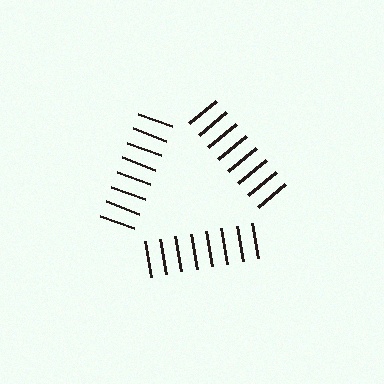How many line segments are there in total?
24 — 8 along each of the 3 edges.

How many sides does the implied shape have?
3 sides — the line-ends trace a triangle.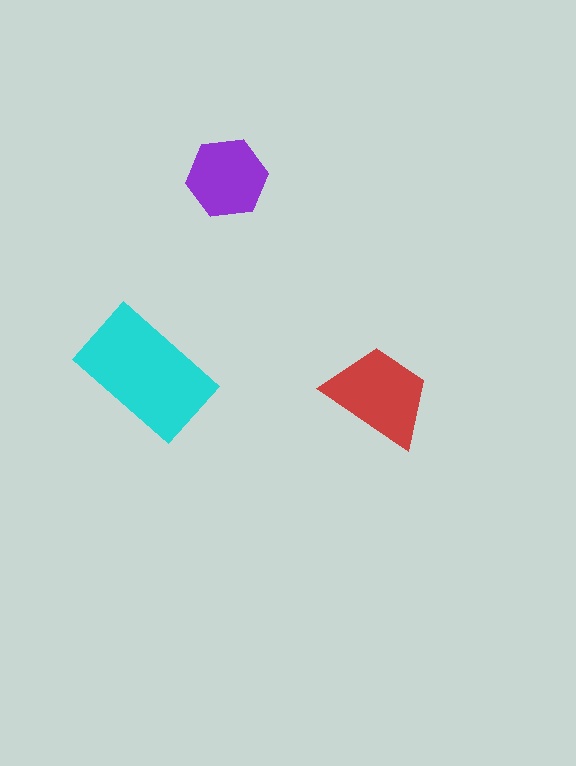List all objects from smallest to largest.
The purple hexagon, the red trapezoid, the cyan rectangle.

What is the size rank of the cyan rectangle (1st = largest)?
1st.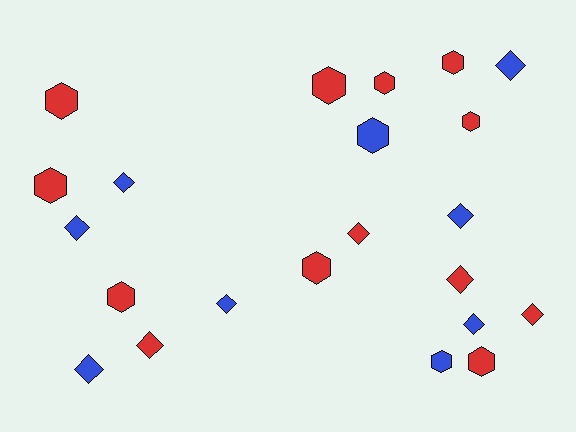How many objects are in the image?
There are 22 objects.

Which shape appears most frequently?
Hexagon, with 11 objects.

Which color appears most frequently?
Red, with 13 objects.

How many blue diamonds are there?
There are 7 blue diamonds.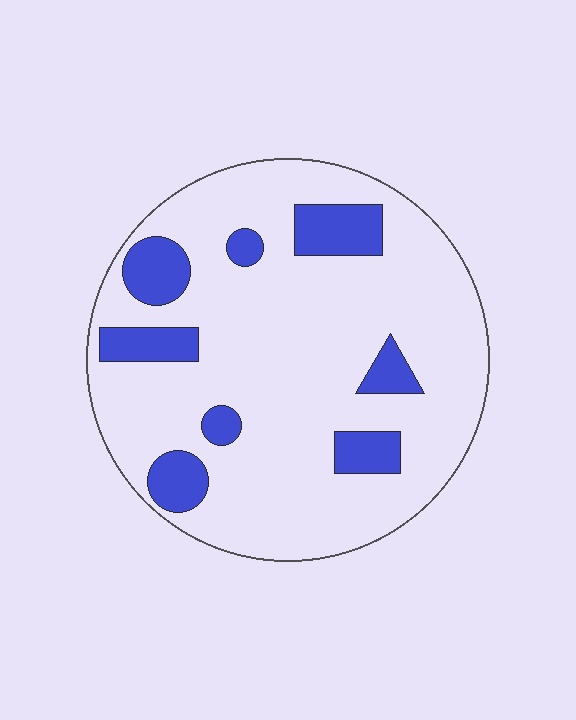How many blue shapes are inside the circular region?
8.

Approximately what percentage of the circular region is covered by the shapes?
Approximately 20%.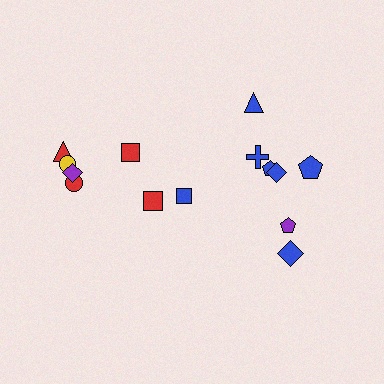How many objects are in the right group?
There are 8 objects.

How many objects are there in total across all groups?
There are 14 objects.